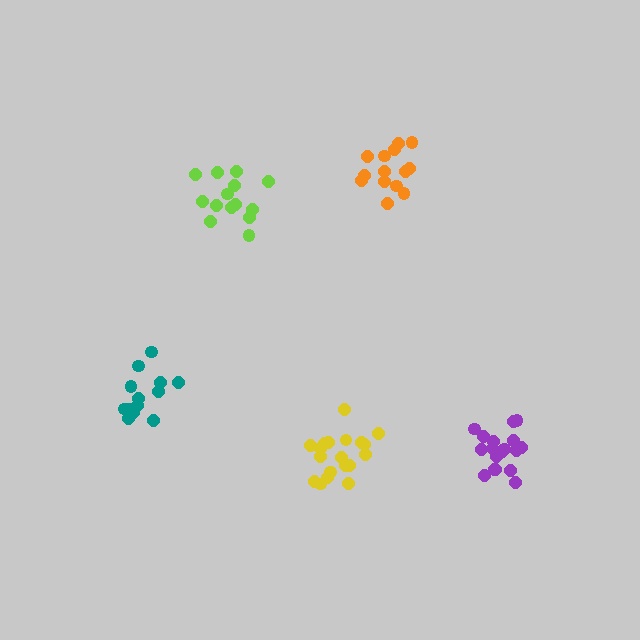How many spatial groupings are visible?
There are 5 spatial groupings.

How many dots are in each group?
Group 1: 18 dots, Group 2: 13 dots, Group 3: 19 dots, Group 4: 14 dots, Group 5: 14 dots (78 total).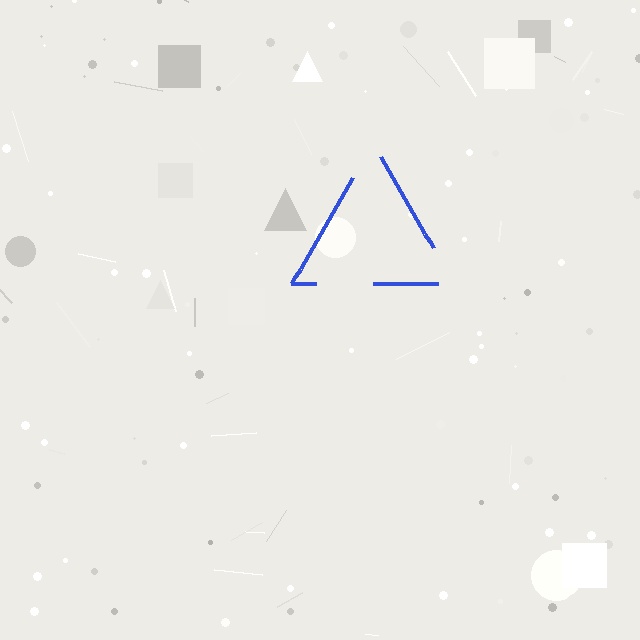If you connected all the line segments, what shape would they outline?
They would outline a triangle.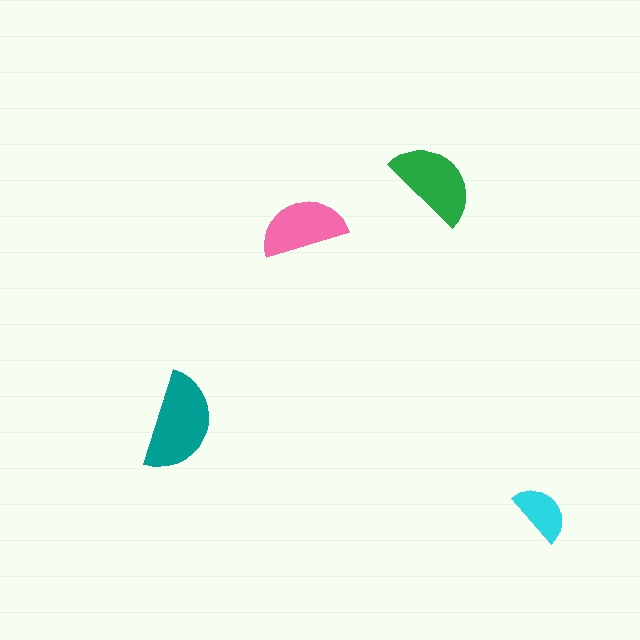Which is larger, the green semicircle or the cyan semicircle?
The green one.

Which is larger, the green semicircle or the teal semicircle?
The teal one.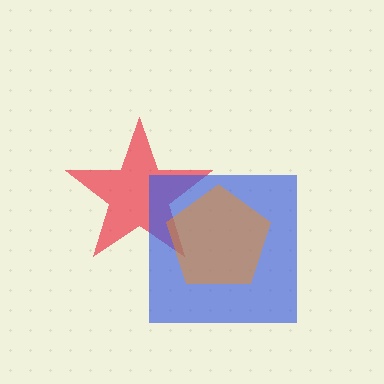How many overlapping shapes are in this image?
There are 3 overlapping shapes in the image.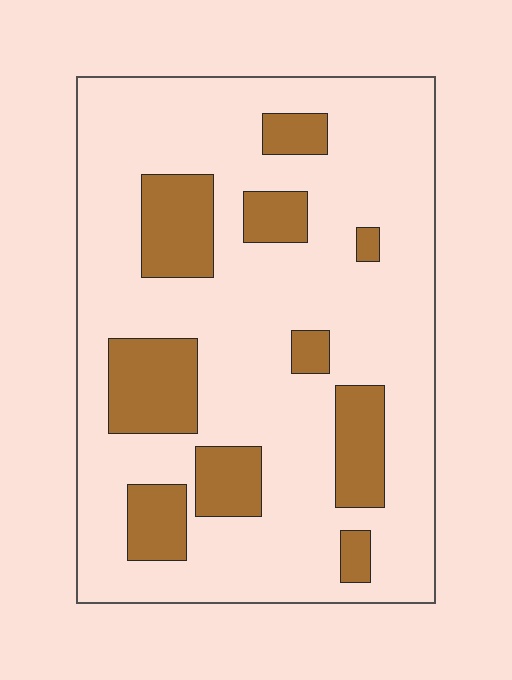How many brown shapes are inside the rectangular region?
10.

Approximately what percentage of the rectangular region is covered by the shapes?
Approximately 20%.